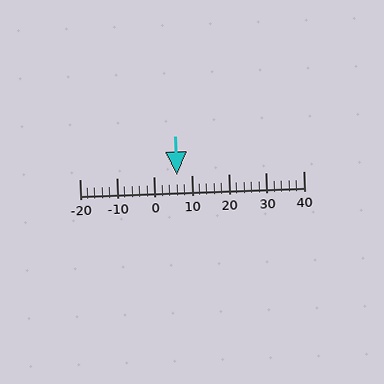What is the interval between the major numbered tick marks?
The major tick marks are spaced 10 units apart.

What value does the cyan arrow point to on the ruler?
The cyan arrow points to approximately 6.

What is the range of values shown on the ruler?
The ruler shows values from -20 to 40.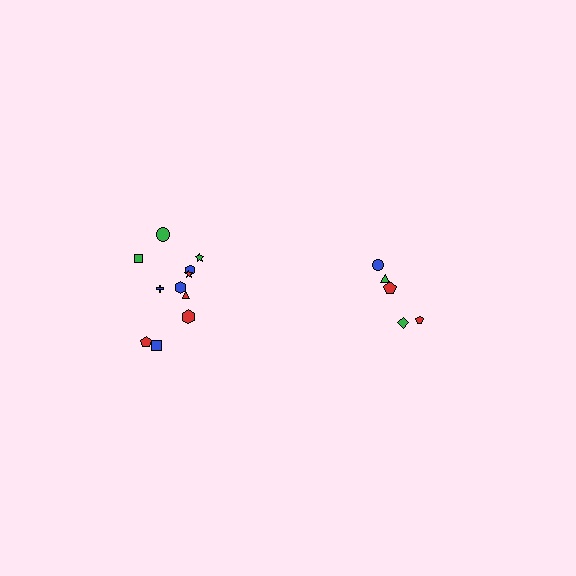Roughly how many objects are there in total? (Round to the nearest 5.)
Roughly 15 objects in total.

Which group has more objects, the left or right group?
The left group.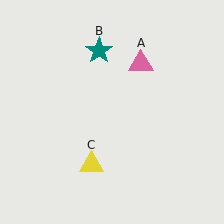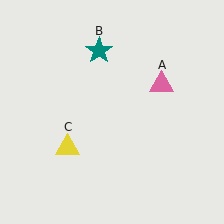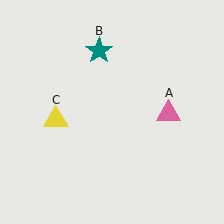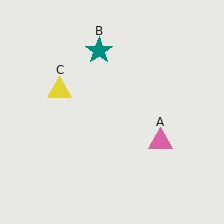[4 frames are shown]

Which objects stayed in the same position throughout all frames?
Teal star (object B) remained stationary.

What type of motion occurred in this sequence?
The pink triangle (object A), yellow triangle (object C) rotated clockwise around the center of the scene.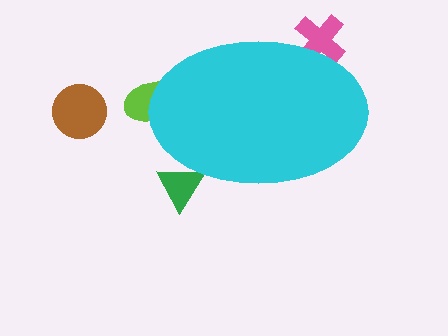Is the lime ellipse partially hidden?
Yes, the lime ellipse is partially hidden behind the cyan ellipse.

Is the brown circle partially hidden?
No, the brown circle is fully visible.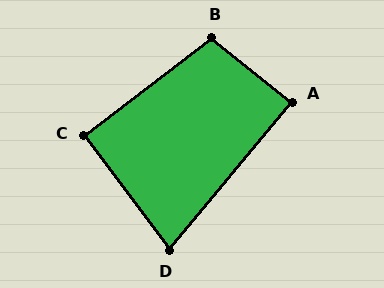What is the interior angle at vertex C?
Approximately 91 degrees (approximately right).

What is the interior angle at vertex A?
Approximately 89 degrees (approximately right).